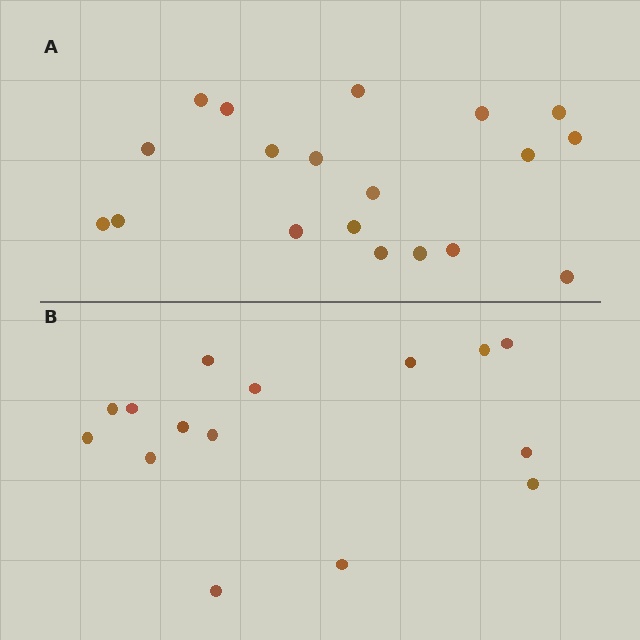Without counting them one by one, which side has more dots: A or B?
Region A (the top region) has more dots.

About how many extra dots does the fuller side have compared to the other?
Region A has about 4 more dots than region B.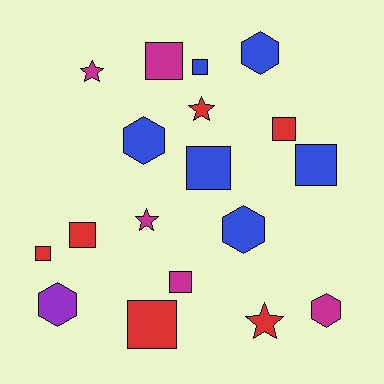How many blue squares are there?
There are 3 blue squares.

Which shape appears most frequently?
Square, with 9 objects.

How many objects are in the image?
There are 18 objects.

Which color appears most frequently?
Red, with 6 objects.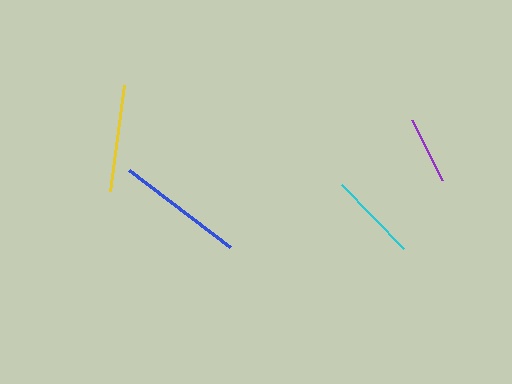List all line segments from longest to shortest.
From longest to shortest: blue, yellow, cyan, purple.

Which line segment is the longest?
The blue line is the longest at approximately 127 pixels.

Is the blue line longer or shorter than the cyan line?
The blue line is longer than the cyan line.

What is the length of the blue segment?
The blue segment is approximately 127 pixels long.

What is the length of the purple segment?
The purple segment is approximately 68 pixels long.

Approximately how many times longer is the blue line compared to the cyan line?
The blue line is approximately 1.4 times the length of the cyan line.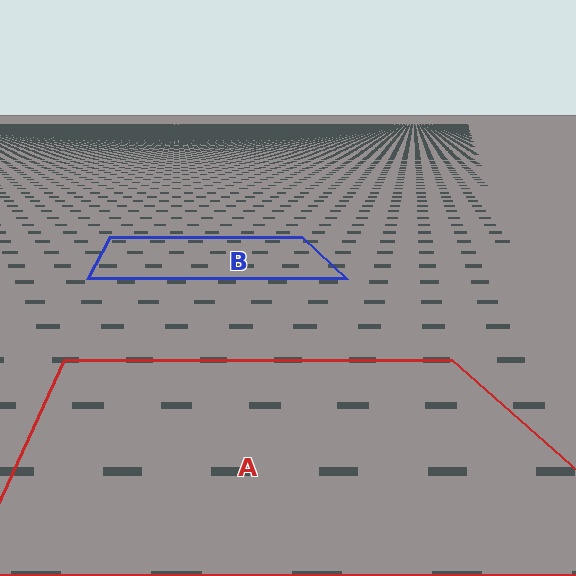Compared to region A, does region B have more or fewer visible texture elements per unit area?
Region B has more texture elements per unit area — they are packed more densely because it is farther away.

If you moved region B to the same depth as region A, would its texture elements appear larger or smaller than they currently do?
They would appear larger. At a closer depth, the same texture elements are projected at a bigger on-screen size.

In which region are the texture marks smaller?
The texture marks are smaller in region B, because it is farther away.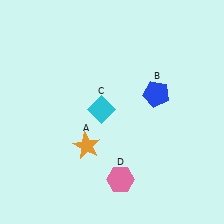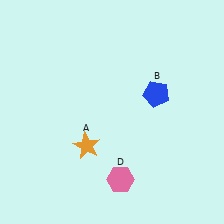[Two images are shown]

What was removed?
The cyan diamond (C) was removed in Image 2.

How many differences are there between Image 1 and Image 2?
There is 1 difference between the two images.